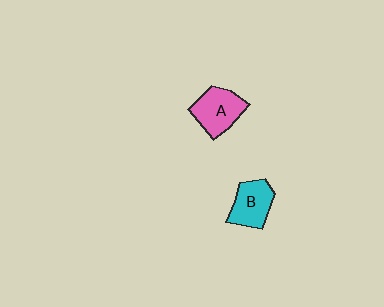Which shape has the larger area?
Shape A (pink).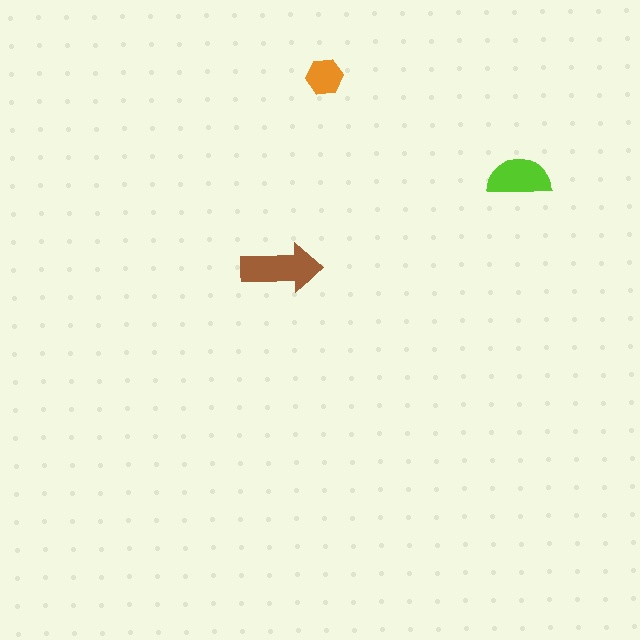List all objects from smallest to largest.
The orange hexagon, the lime semicircle, the brown arrow.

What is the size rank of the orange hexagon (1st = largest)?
3rd.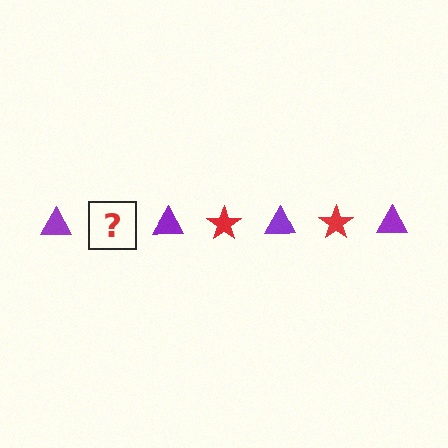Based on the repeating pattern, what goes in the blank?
The blank should be a red star.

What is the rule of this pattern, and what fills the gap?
The rule is that the pattern alternates between purple triangle and red star. The gap should be filled with a red star.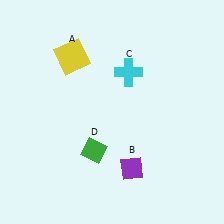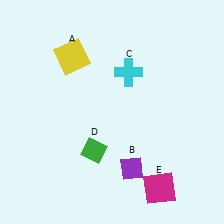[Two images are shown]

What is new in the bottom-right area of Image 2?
A magenta square (E) was added in the bottom-right area of Image 2.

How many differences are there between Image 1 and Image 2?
There is 1 difference between the two images.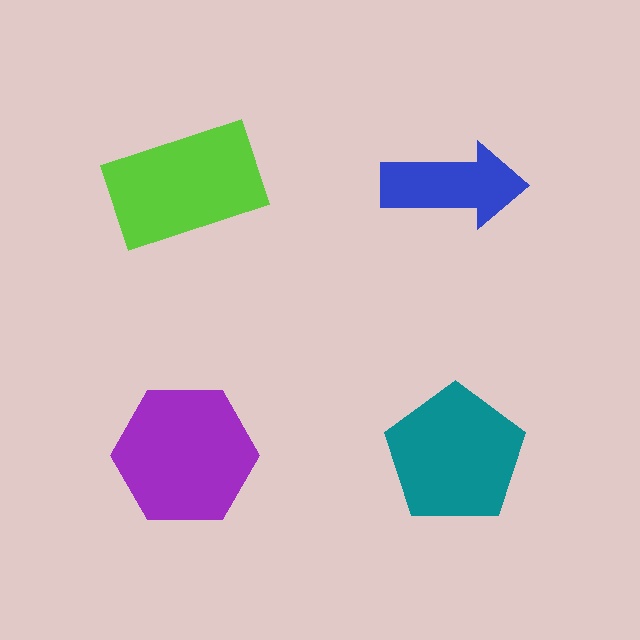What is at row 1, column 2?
A blue arrow.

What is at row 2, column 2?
A teal pentagon.